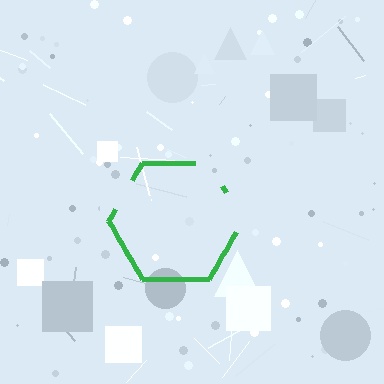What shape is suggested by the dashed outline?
The dashed outline suggests a hexagon.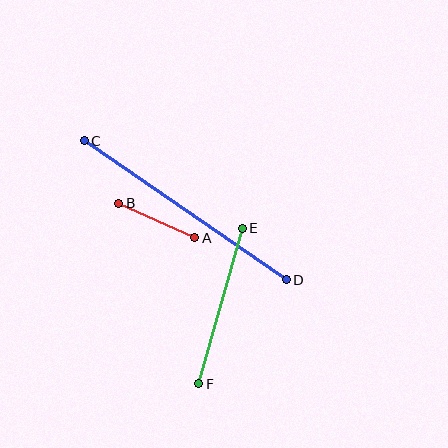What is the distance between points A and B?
The distance is approximately 83 pixels.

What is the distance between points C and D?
The distance is approximately 245 pixels.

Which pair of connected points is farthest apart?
Points C and D are farthest apart.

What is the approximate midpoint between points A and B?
The midpoint is at approximately (157, 221) pixels.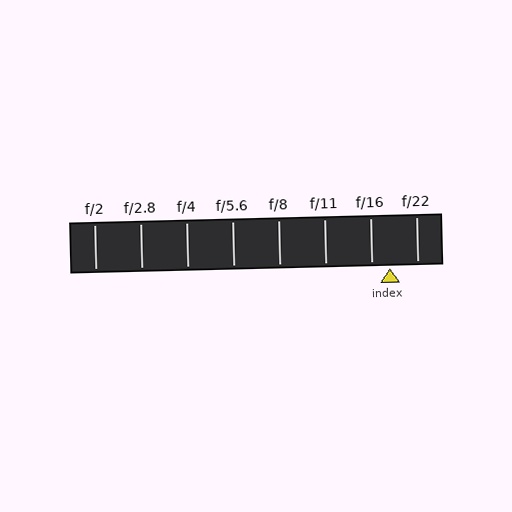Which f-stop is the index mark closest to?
The index mark is closest to f/16.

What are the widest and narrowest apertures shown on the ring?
The widest aperture shown is f/2 and the narrowest is f/22.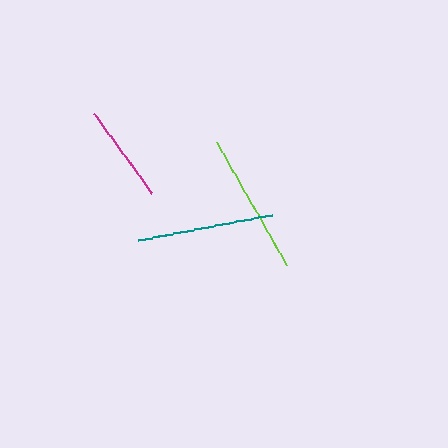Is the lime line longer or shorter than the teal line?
The lime line is longer than the teal line.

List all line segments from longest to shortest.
From longest to shortest: lime, teal, magenta.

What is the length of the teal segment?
The teal segment is approximately 136 pixels long.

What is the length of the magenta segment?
The magenta segment is approximately 98 pixels long.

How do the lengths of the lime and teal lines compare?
The lime and teal lines are approximately the same length.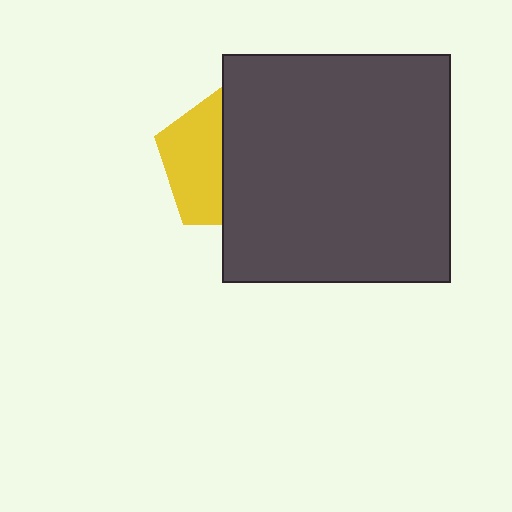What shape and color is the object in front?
The object in front is a dark gray square.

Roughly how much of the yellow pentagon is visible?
A small part of it is visible (roughly 42%).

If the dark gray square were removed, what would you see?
You would see the complete yellow pentagon.